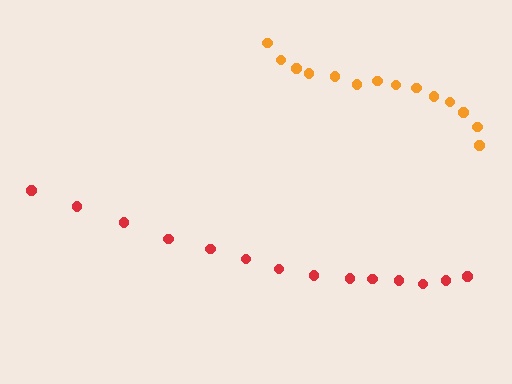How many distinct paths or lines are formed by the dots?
There are 2 distinct paths.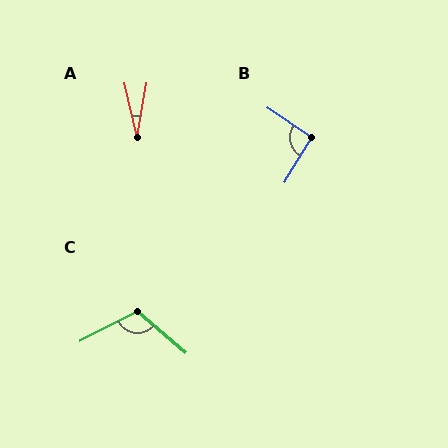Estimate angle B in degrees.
Approximately 94 degrees.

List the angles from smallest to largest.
A (23°), B (94°), C (113°).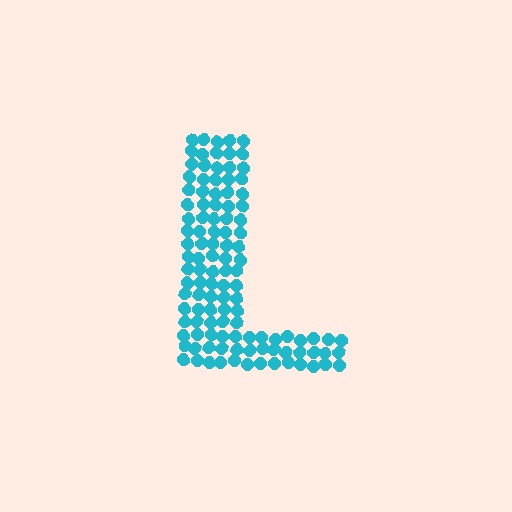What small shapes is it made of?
It is made of small circles.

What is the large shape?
The large shape is the letter L.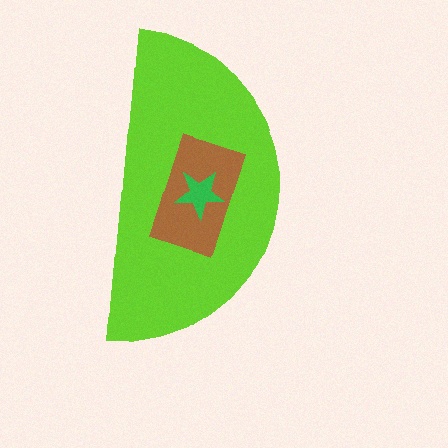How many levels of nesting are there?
3.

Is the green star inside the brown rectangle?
Yes.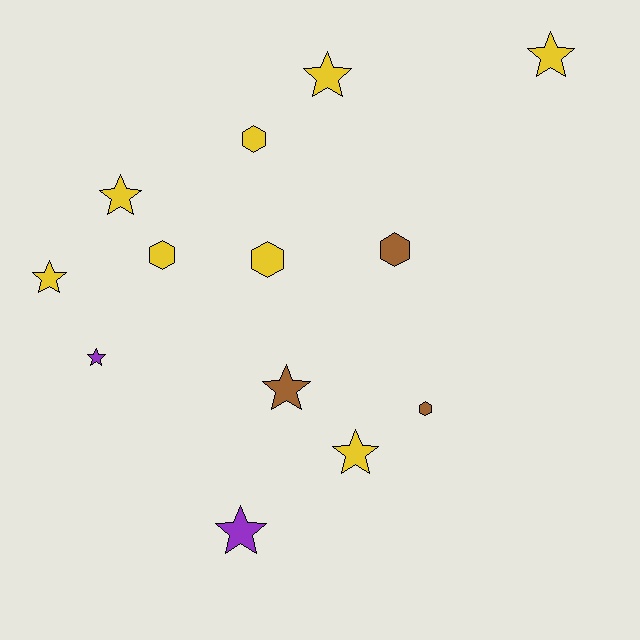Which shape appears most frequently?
Star, with 8 objects.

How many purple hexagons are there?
There are no purple hexagons.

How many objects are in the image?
There are 13 objects.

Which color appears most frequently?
Yellow, with 8 objects.